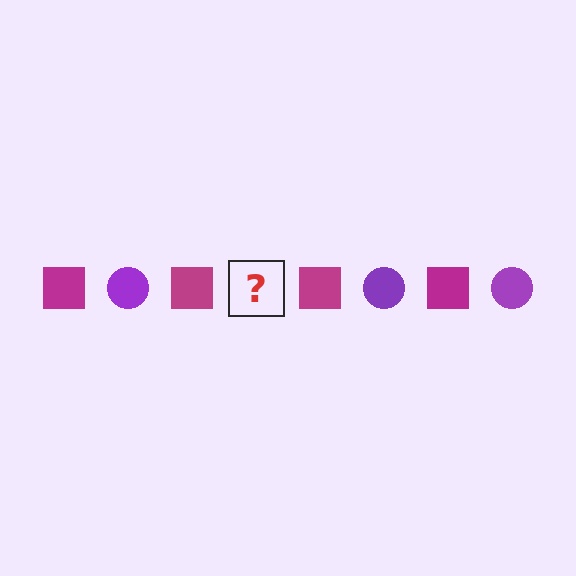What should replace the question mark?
The question mark should be replaced with a purple circle.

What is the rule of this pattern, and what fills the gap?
The rule is that the pattern alternates between magenta square and purple circle. The gap should be filled with a purple circle.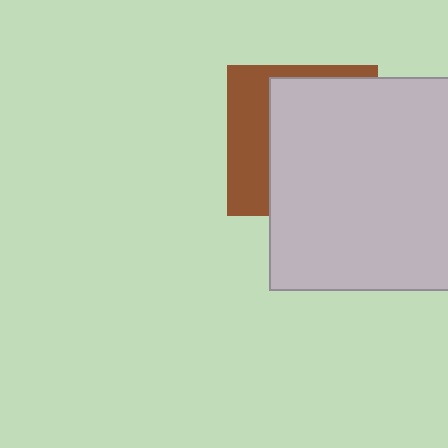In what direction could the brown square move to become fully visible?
The brown square could move left. That would shift it out from behind the light gray square entirely.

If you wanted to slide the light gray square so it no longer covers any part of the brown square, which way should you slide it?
Slide it right — that is the most direct way to separate the two shapes.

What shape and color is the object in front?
The object in front is a light gray square.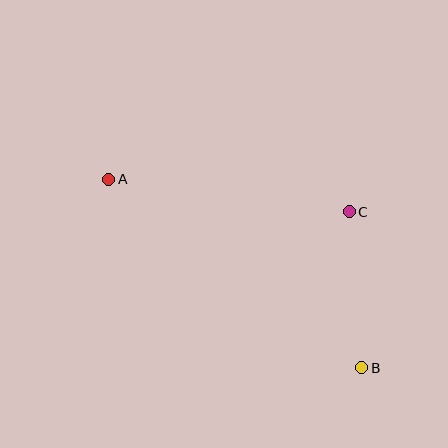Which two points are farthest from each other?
Points A and B are farthest from each other.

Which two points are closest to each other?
Points B and C are closest to each other.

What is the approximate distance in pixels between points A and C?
The distance between A and C is approximately 243 pixels.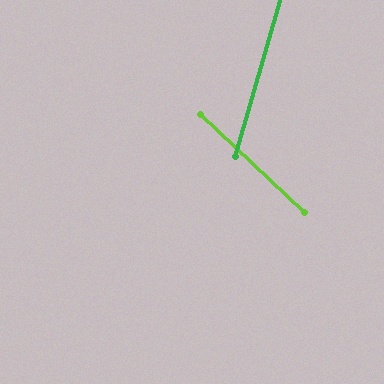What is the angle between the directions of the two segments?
Approximately 63 degrees.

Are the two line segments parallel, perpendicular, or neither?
Neither parallel nor perpendicular — they differ by about 63°.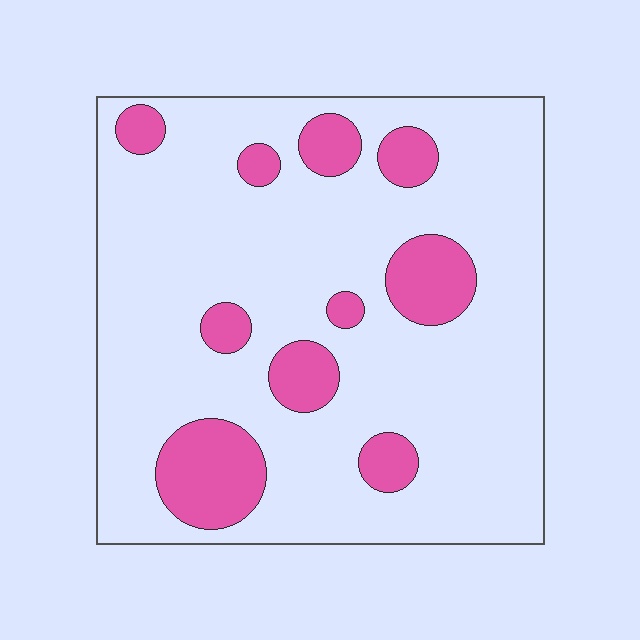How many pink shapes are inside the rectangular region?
10.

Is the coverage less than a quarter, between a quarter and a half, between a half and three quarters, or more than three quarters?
Less than a quarter.